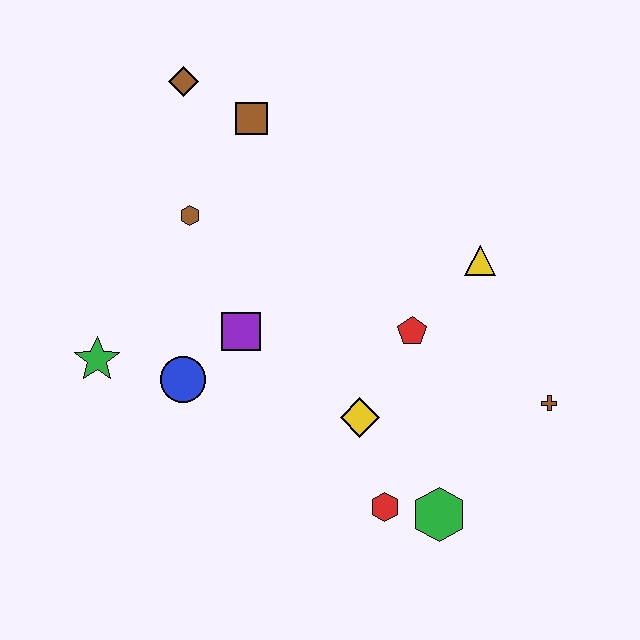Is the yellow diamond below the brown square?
Yes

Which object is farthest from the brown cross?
The brown diamond is farthest from the brown cross.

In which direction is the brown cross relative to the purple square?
The brown cross is to the right of the purple square.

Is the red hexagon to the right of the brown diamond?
Yes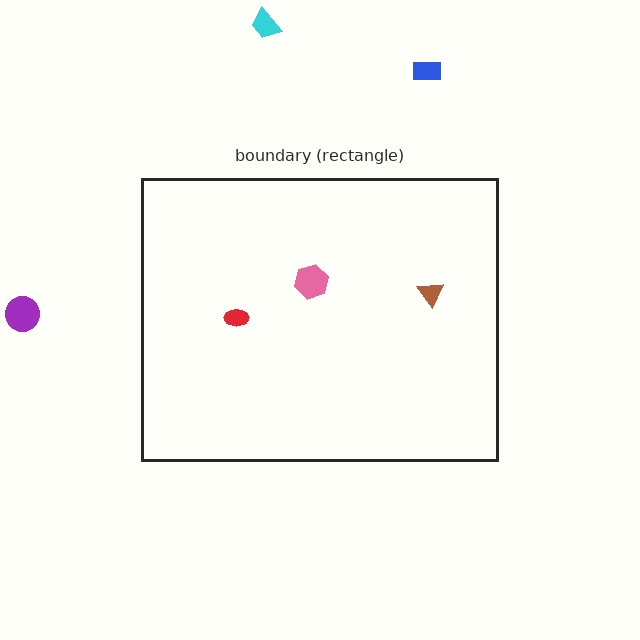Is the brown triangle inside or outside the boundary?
Inside.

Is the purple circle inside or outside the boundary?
Outside.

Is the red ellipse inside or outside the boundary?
Inside.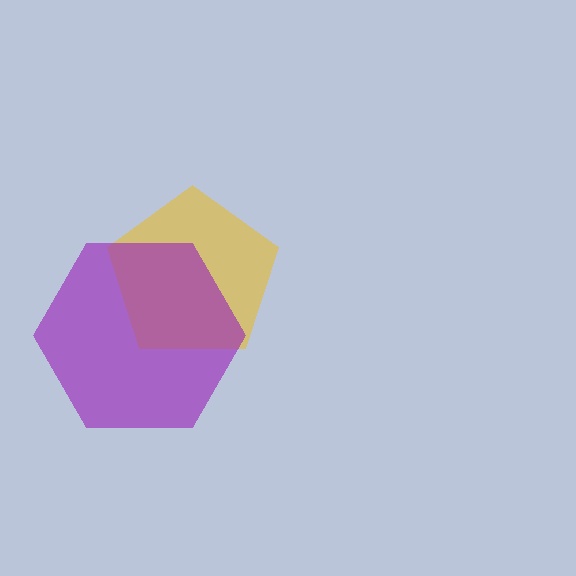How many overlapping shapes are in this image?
There are 2 overlapping shapes in the image.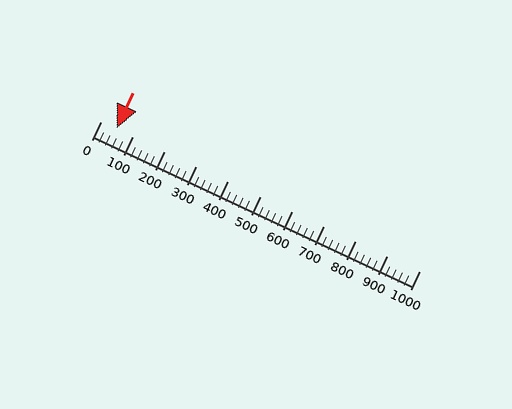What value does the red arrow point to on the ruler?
The red arrow points to approximately 50.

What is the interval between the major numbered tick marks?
The major tick marks are spaced 100 units apart.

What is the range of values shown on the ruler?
The ruler shows values from 0 to 1000.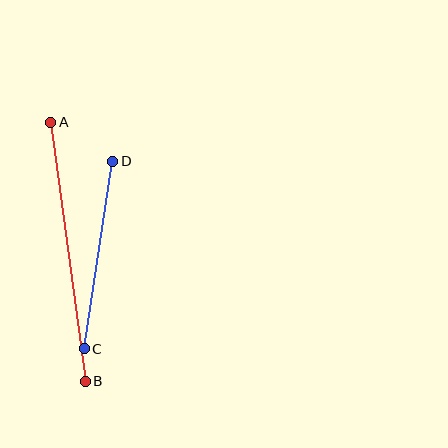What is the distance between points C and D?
The distance is approximately 189 pixels.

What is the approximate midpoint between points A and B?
The midpoint is at approximately (68, 252) pixels.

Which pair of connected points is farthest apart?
Points A and B are farthest apart.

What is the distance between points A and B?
The distance is approximately 261 pixels.